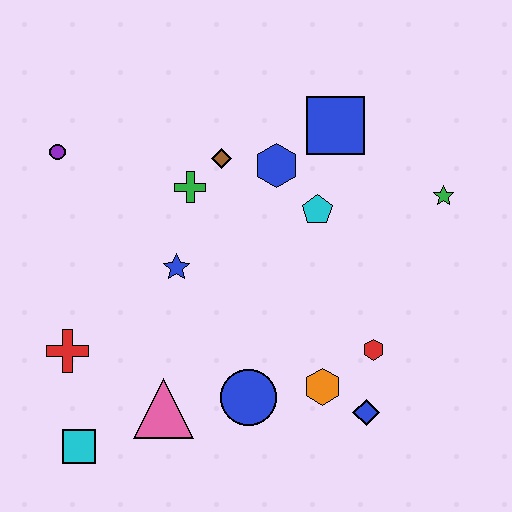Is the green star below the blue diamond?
No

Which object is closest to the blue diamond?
The orange hexagon is closest to the blue diamond.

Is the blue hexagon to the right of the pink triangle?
Yes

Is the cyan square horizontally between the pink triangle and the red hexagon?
No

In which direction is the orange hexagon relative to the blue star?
The orange hexagon is to the right of the blue star.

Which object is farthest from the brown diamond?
The cyan square is farthest from the brown diamond.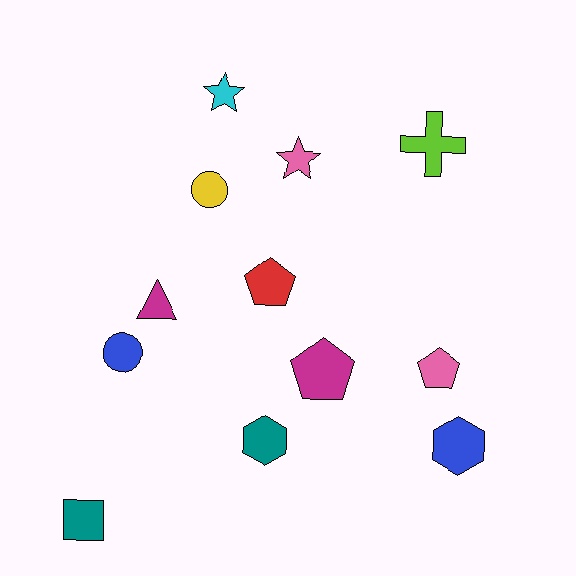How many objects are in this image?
There are 12 objects.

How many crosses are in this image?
There is 1 cross.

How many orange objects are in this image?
There are no orange objects.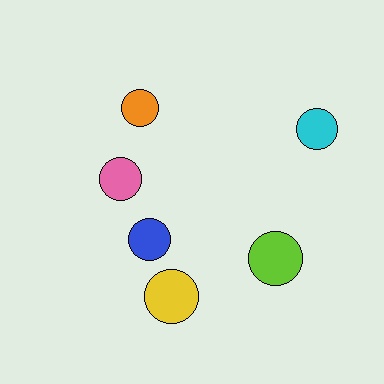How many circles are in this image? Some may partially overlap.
There are 6 circles.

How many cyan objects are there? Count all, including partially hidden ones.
There is 1 cyan object.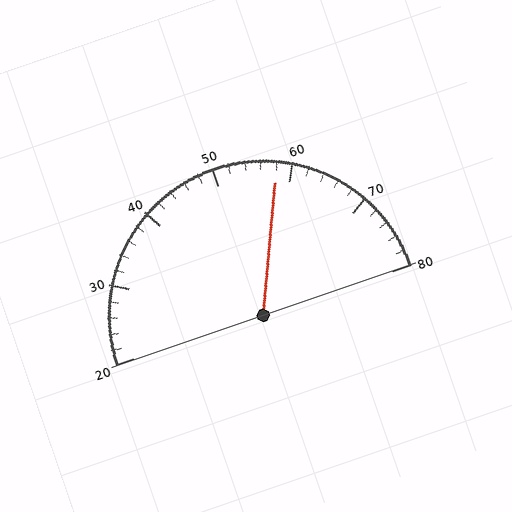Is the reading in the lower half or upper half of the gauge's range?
The reading is in the upper half of the range (20 to 80).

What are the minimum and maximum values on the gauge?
The gauge ranges from 20 to 80.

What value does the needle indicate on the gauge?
The needle indicates approximately 58.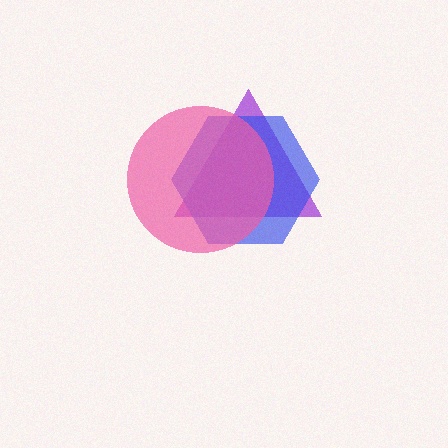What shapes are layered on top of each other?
The layered shapes are: a purple triangle, a blue hexagon, a pink circle.